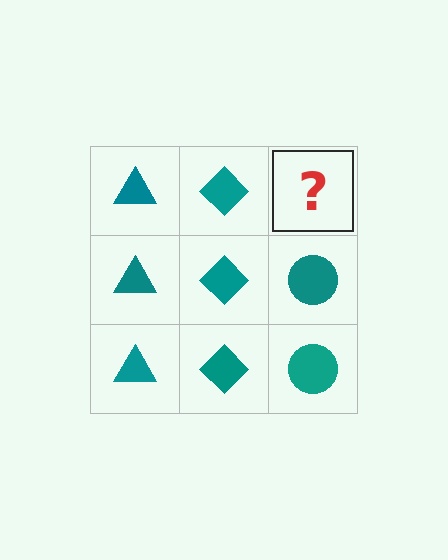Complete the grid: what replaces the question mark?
The question mark should be replaced with a teal circle.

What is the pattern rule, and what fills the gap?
The rule is that each column has a consistent shape. The gap should be filled with a teal circle.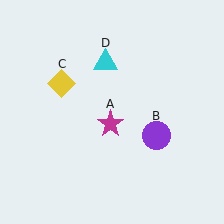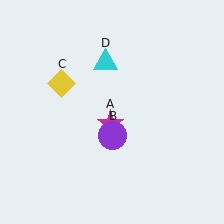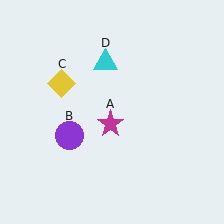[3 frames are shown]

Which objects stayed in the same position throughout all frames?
Magenta star (object A) and yellow diamond (object C) and cyan triangle (object D) remained stationary.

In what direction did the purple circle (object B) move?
The purple circle (object B) moved left.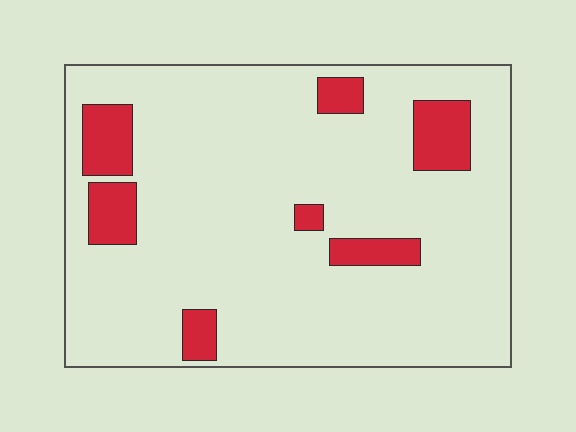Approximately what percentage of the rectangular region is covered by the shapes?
Approximately 15%.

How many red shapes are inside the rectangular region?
7.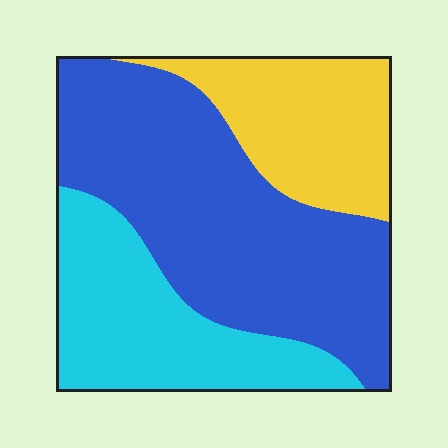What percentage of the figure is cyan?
Cyan takes up about one quarter (1/4) of the figure.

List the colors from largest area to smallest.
From largest to smallest: blue, cyan, yellow.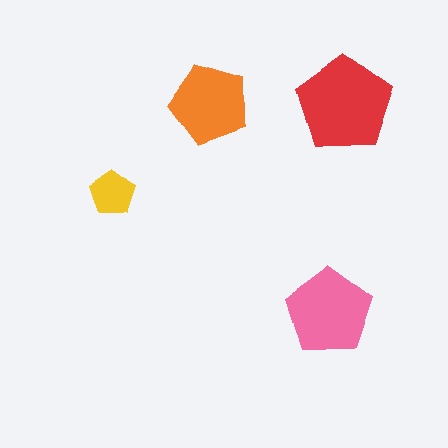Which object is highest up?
The orange pentagon is topmost.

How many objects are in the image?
There are 4 objects in the image.